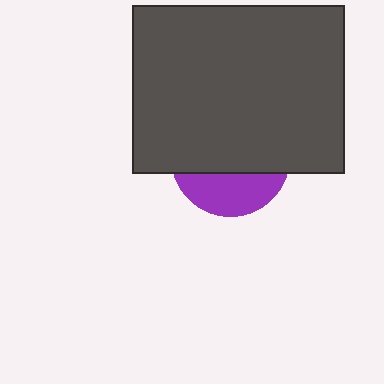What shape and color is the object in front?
The object in front is a dark gray rectangle.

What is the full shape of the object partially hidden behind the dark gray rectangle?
The partially hidden object is a purple circle.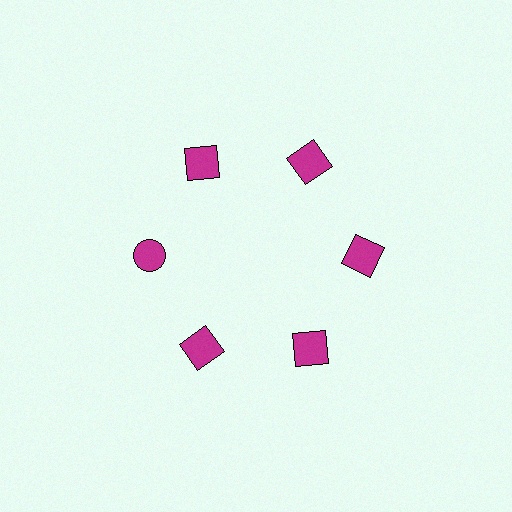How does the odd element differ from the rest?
It has a different shape: circle instead of square.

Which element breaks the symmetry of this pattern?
The magenta circle at roughly the 9 o'clock position breaks the symmetry. All other shapes are magenta squares.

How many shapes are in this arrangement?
There are 6 shapes arranged in a ring pattern.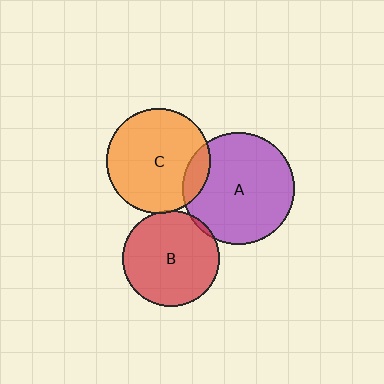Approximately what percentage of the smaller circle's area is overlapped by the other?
Approximately 5%.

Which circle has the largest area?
Circle A (purple).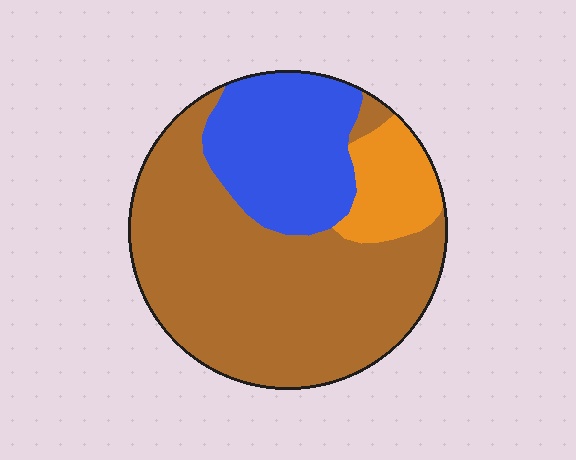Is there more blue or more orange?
Blue.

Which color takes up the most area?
Brown, at roughly 65%.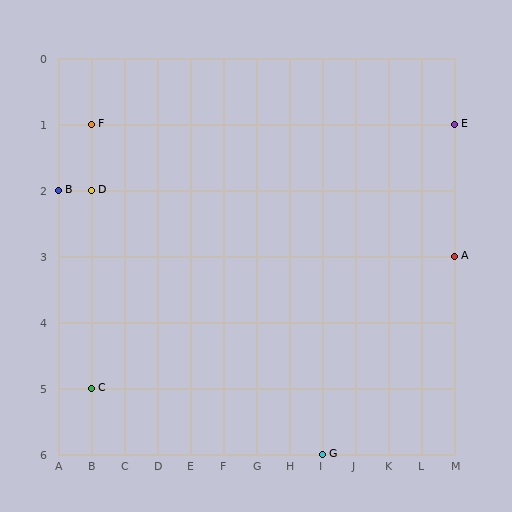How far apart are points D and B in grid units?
Points D and B are 1 column apart.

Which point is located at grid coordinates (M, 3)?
Point A is at (M, 3).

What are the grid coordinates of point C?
Point C is at grid coordinates (B, 5).